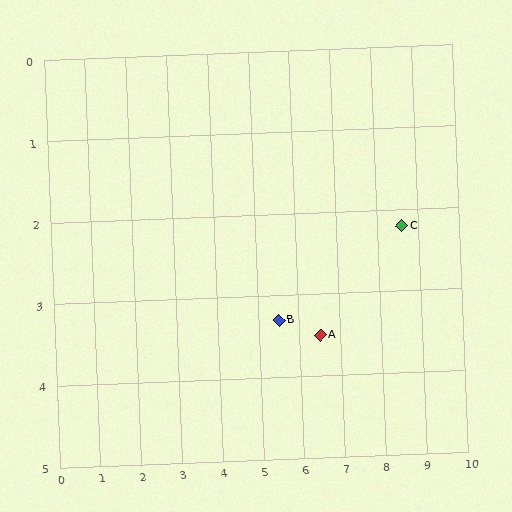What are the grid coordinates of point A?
Point A is at approximately (6.5, 3.5).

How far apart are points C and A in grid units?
Points C and A are about 2.5 grid units apart.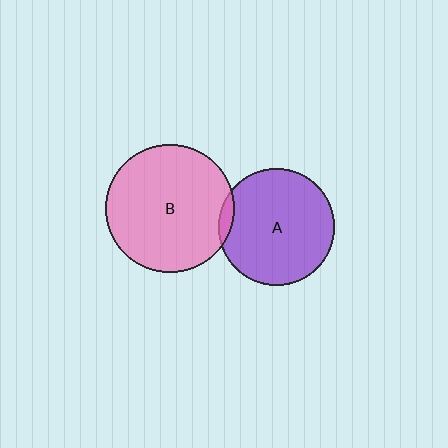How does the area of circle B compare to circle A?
Approximately 1.2 times.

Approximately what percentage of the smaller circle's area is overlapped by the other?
Approximately 5%.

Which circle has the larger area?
Circle B (pink).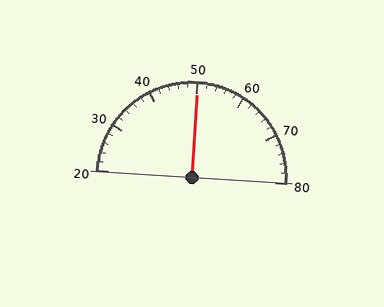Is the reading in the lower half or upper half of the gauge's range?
The reading is in the upper half of the range (20 to 80).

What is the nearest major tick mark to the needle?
The nearest major tick mark is 50.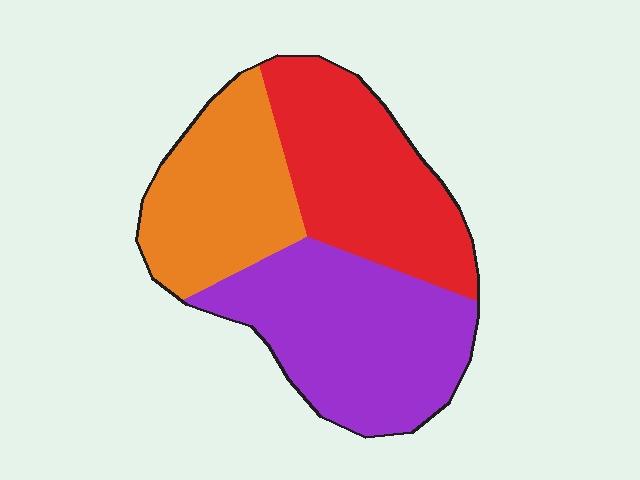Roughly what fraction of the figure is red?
Red covers about 35% of the figure.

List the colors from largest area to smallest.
From largest to smallest: purple, red, orange.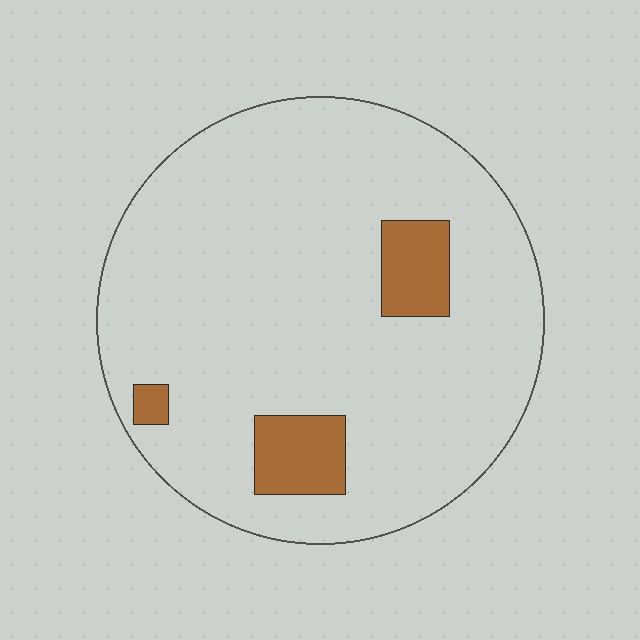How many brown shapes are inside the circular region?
3.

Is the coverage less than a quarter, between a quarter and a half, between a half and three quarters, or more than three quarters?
Less than a quarter.